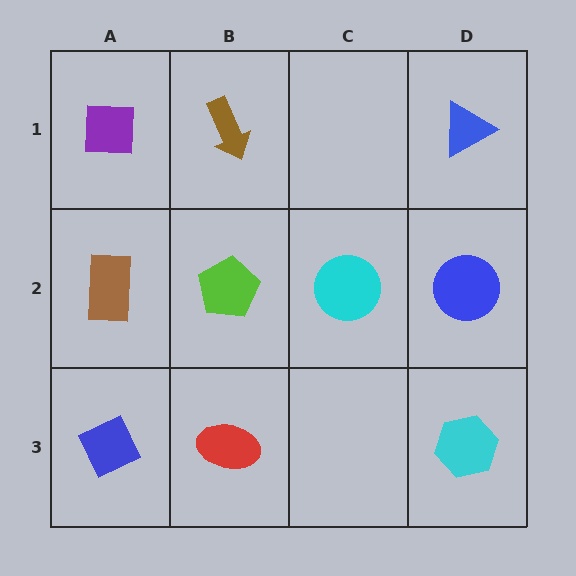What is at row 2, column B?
A lime pentagon.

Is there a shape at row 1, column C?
No, that cell is empty.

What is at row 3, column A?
A blue diamond.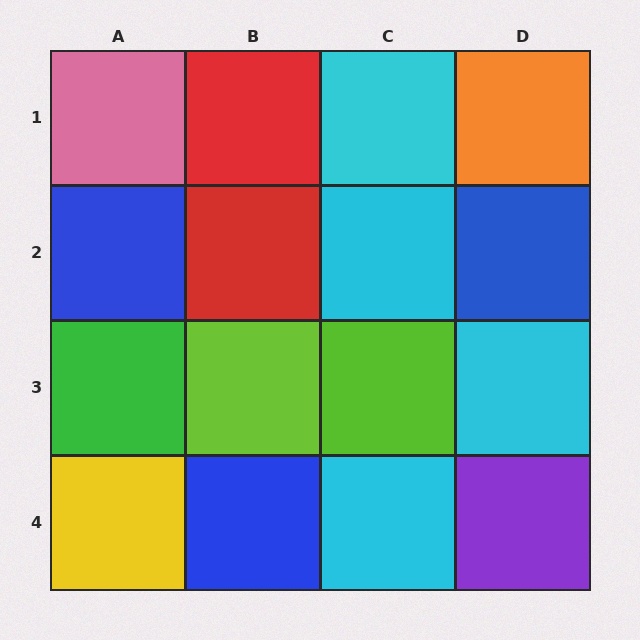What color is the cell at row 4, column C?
Cyan.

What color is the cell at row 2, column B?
Red.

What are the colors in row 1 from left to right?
Pink, red, cyan, orange.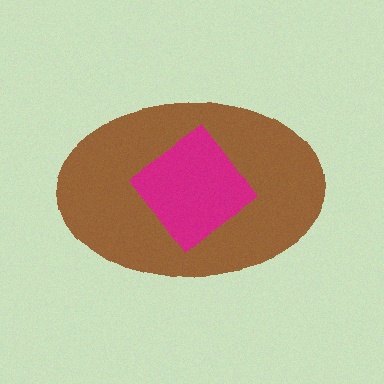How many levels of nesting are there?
2.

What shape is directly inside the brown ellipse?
The magenta diamond.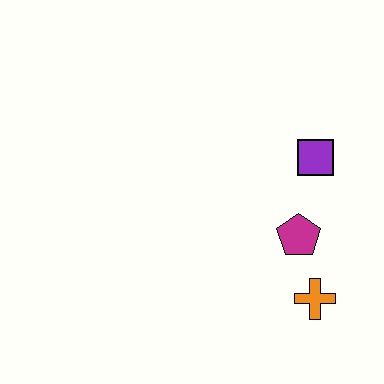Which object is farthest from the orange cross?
The purple square is farthest from the orange cross.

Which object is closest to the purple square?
The magenta pentagon is closest to the purple square.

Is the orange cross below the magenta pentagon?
Yes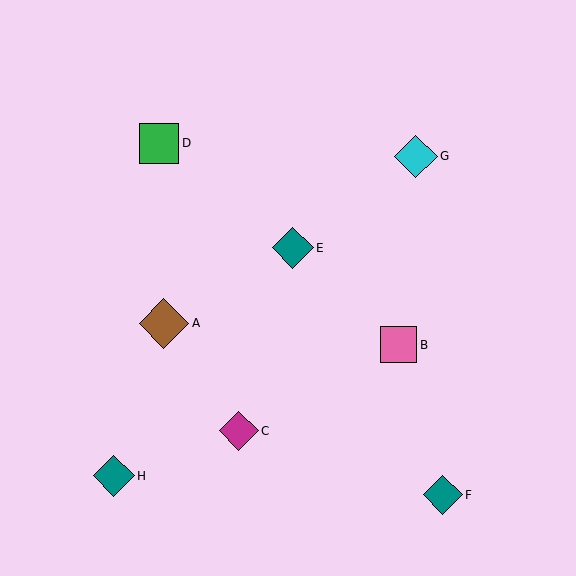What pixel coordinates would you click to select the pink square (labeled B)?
Click at (399, 345) to select the pink square B.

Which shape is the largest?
The brown diamond (labeled A) is the largest.